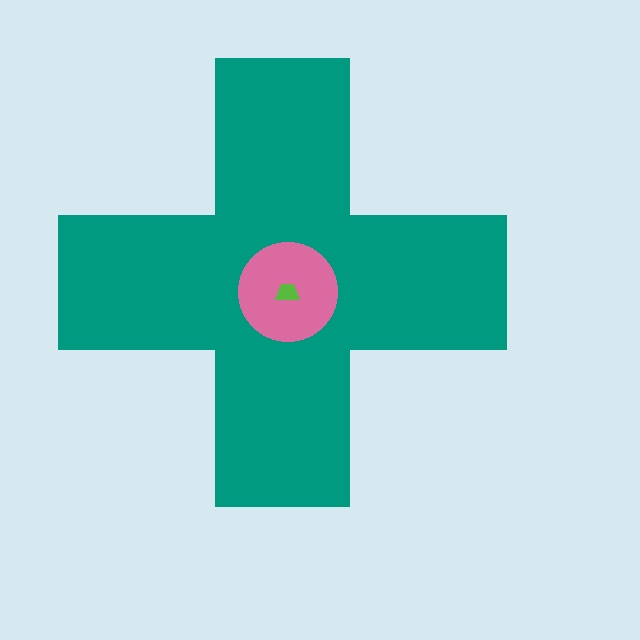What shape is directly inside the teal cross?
The pink circle.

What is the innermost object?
The lime trapezoid.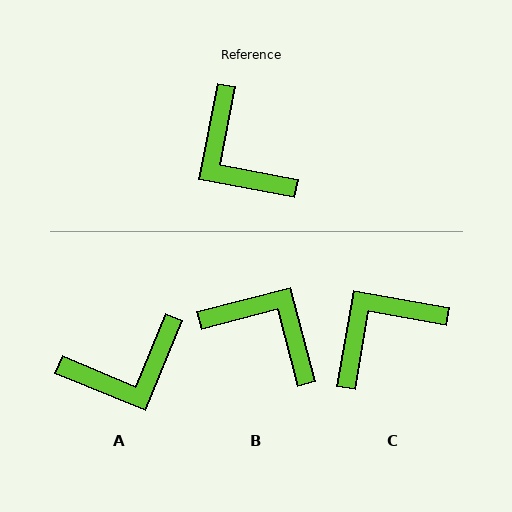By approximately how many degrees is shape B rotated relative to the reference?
Approximately 154 degrees clockwise.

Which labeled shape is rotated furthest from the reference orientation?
B, about 154 degrees away.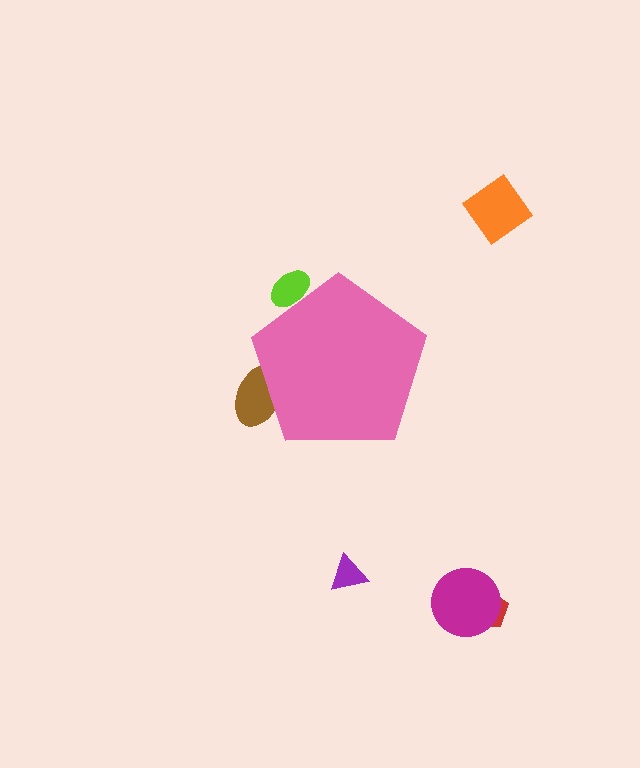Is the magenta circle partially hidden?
No, the magenta circle is fully visible.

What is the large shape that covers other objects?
A pink pentagon.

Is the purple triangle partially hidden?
No, the purple triangle is fully visible.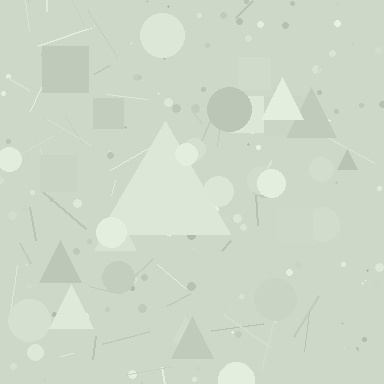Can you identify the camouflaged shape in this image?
The camouflaged shape is a triangle.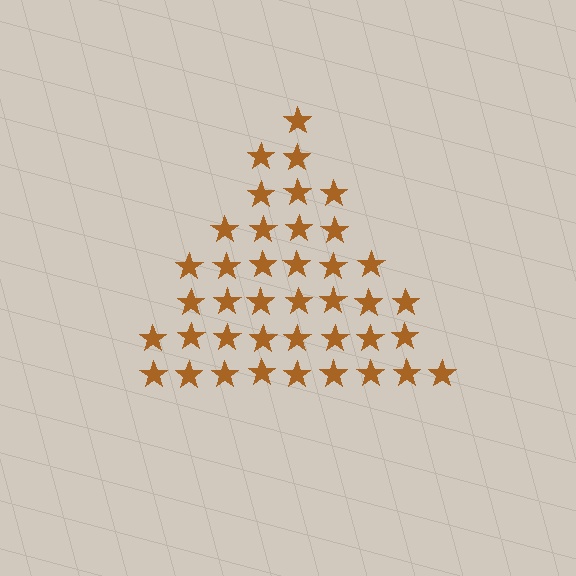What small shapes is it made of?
It is made of small stars.